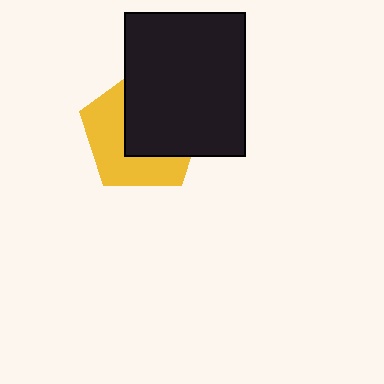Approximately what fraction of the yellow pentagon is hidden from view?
Roughly 54% of the yellow pentagon is hidden behind the black rectangle.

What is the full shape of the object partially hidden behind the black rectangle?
The partially hidden object is a yellow pentagon.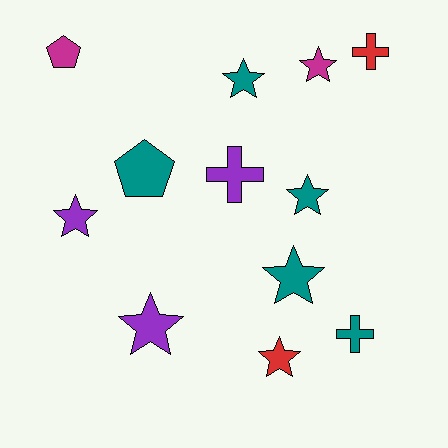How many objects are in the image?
There are 12 objects.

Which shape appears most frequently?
Star, with 7 objects.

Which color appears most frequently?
Teal, with 5 objects.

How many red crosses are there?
There is 1 red cross.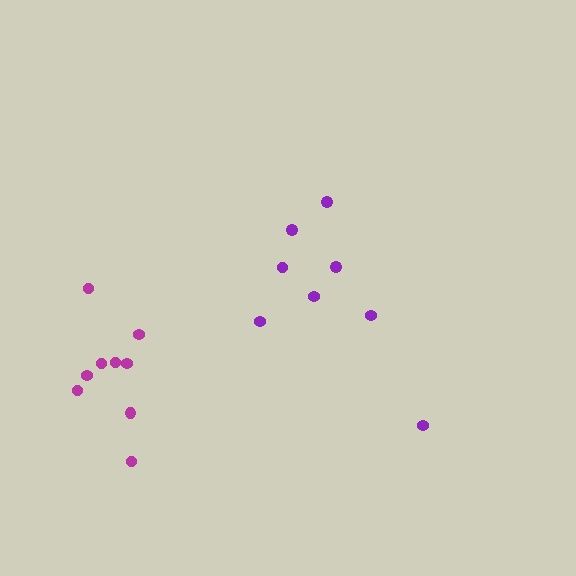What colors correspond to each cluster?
The clusters are colored: magenta, purple.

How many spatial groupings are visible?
There are 2 spatial groupings.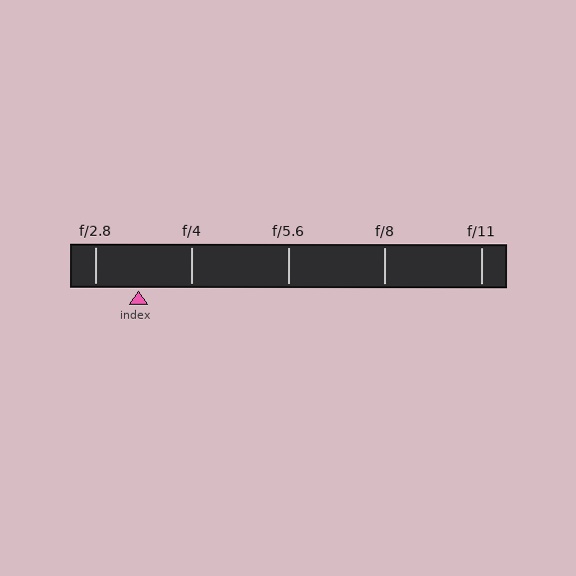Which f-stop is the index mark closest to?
The index mark is closest to f/2.8.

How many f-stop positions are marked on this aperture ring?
There are 5 f-stop positions marked.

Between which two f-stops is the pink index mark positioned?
The index mark is between f/2.8 and f/4.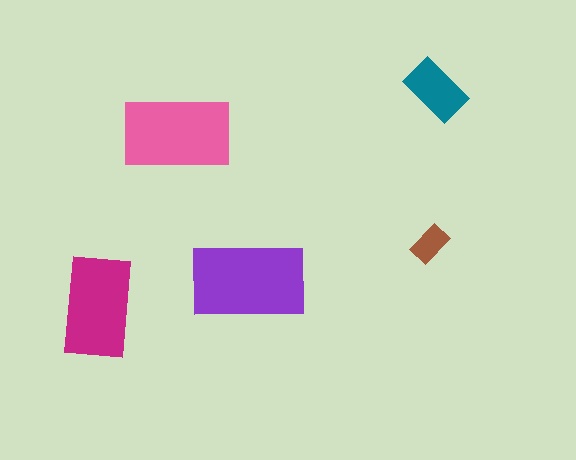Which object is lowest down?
The magenta rectangle is bottommost.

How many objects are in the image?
There are 5 objects in the image.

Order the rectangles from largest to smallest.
the purple one, the pink one, the magenta one, the teal one, the brown one.